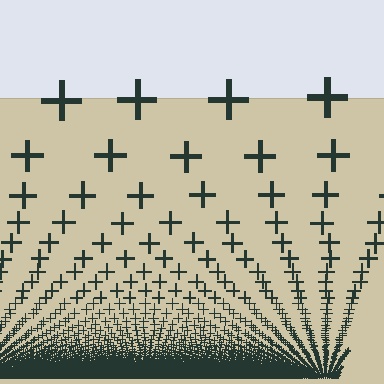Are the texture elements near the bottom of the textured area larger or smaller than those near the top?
Smaller. The gradient is inverted — elements near the bottom are smaller and denser.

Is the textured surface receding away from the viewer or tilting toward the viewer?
The surface appears to tilt toward the viewer. Texture elements get larger and sparser toward the top.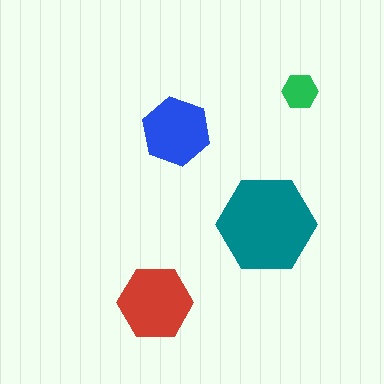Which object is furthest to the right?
The green hexagon is rightmost.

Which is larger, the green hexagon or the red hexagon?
The red one.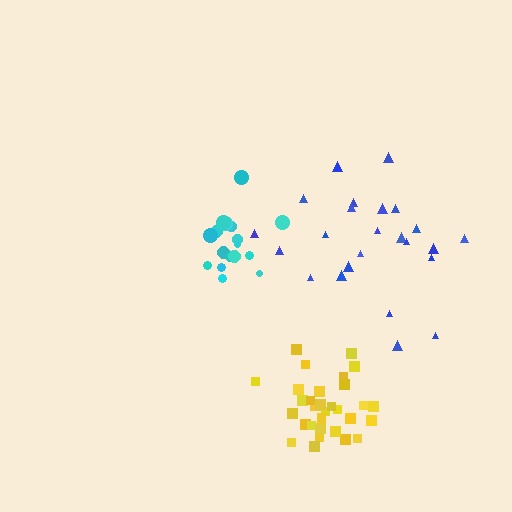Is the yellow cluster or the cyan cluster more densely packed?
Yellow.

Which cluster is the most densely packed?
Yellow.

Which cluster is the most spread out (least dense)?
Blue.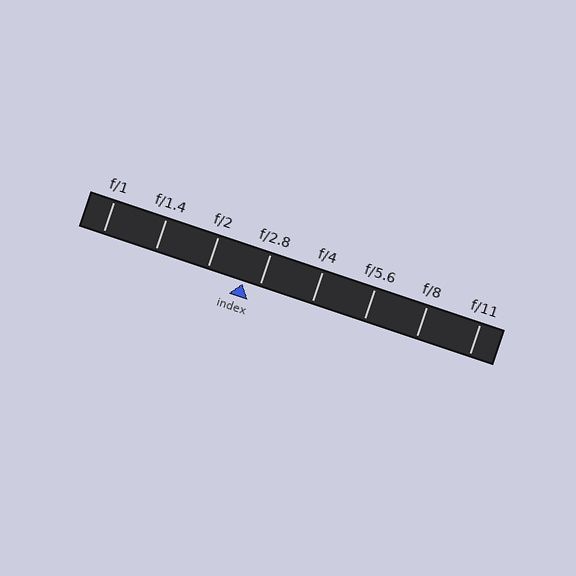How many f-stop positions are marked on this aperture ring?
There are 8 f-stop positions marked.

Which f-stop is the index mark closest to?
The index mark is closest to f/2.8.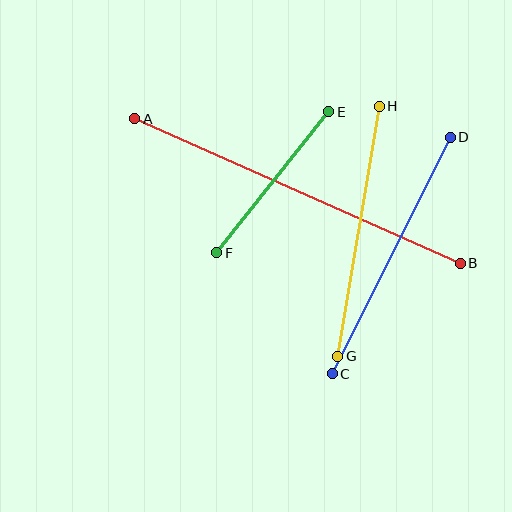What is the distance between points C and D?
The distance is approximately 265 pixels.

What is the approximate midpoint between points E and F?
The midpoint is at approximately (273, 182) pixels.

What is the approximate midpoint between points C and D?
The midpoint is at approximately (391, 256) pixels.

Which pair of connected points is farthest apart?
Points A and B are farthest apart.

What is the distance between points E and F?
The distance is approximately 180 pixels.